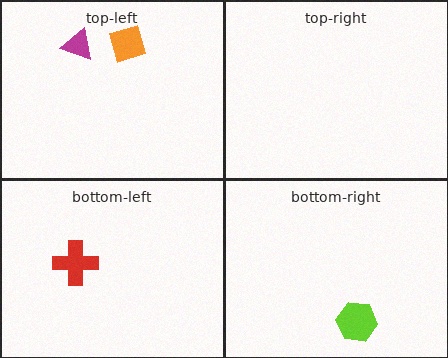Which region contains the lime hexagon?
The bottom-right region.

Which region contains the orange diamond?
The top-left region.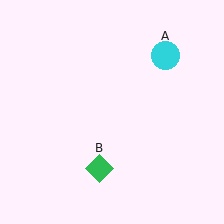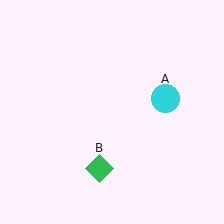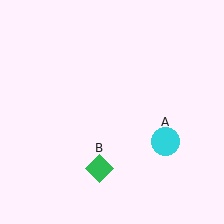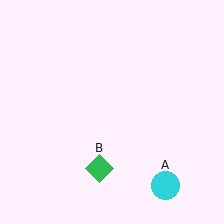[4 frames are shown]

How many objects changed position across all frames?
1 object changed position: cyan circle (object A).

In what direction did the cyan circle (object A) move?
The cyan circle (object A) moved down.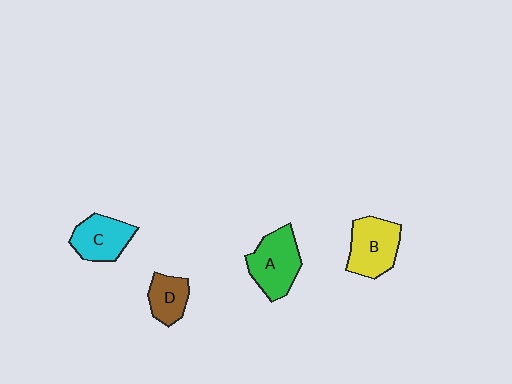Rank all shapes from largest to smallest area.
From largest to smallest: A (green), B (yellow), C (cyan), D (brown).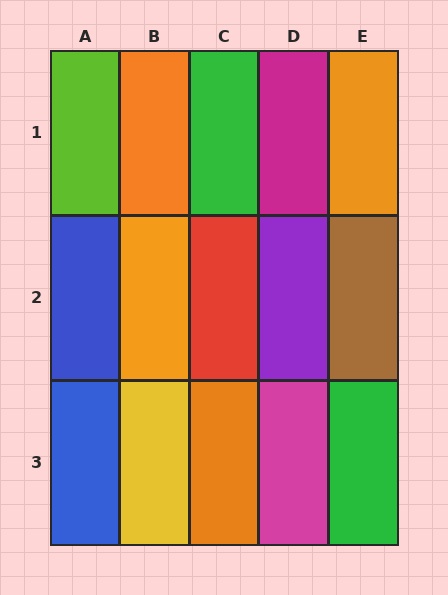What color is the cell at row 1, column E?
Orange.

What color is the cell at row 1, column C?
Green.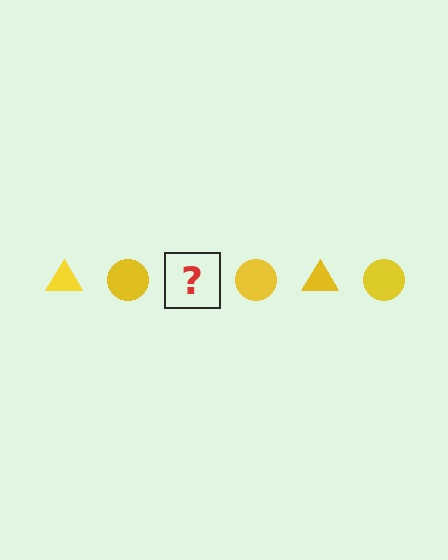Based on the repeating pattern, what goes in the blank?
The blank should be a yellow triangle.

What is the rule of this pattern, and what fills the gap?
The rule is that the pattern cycles through triangle, circle shapes in yellow. The gap should be filled with a yellow triangle.